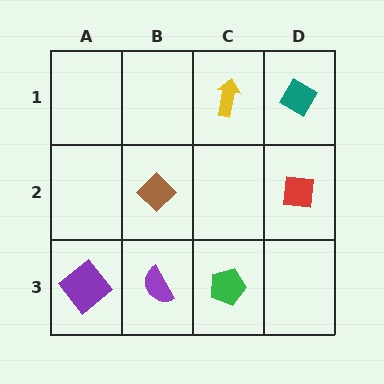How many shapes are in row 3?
3 shapes.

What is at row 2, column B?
A brown diamond.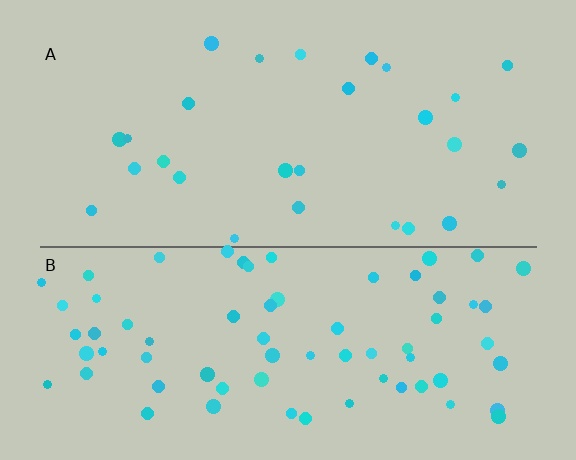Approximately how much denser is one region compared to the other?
Approximately 2.6× — region B over region A.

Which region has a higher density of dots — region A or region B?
B (the bottom).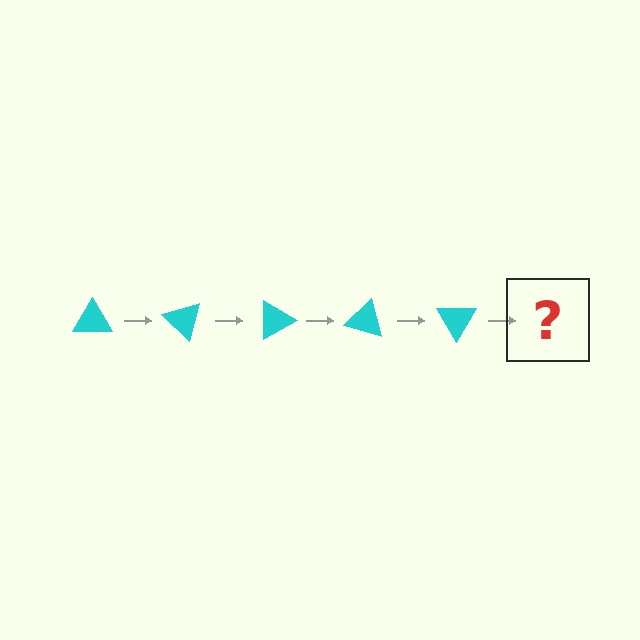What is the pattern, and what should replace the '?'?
The pattern is that the triangle rotates 45 degrees each step. The '?' should be a cyan triangle rotated 225 degrees.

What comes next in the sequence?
The next element should be a cyan triangle rotated 225 degrees.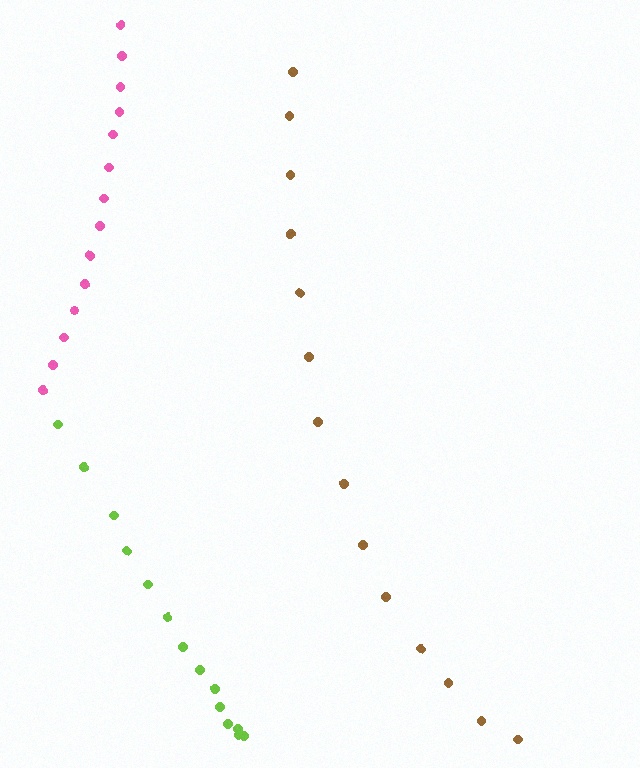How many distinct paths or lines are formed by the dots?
There are 3 distinct paths.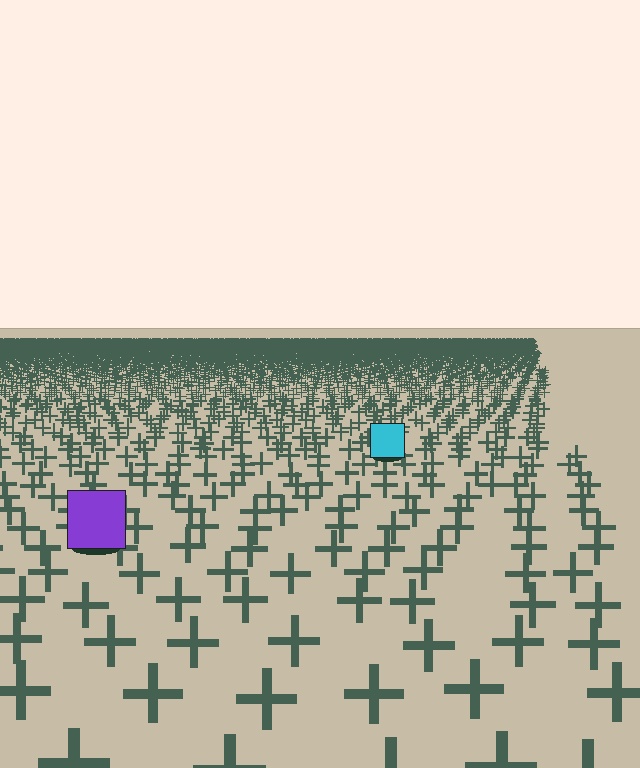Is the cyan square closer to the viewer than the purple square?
No. The purple square is closer — you can tell from the texture gradient: the ground texture is coarser near it.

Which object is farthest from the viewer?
The cyan square is farthest from the viewer. It appears smaller and the ground texture around it is denser.